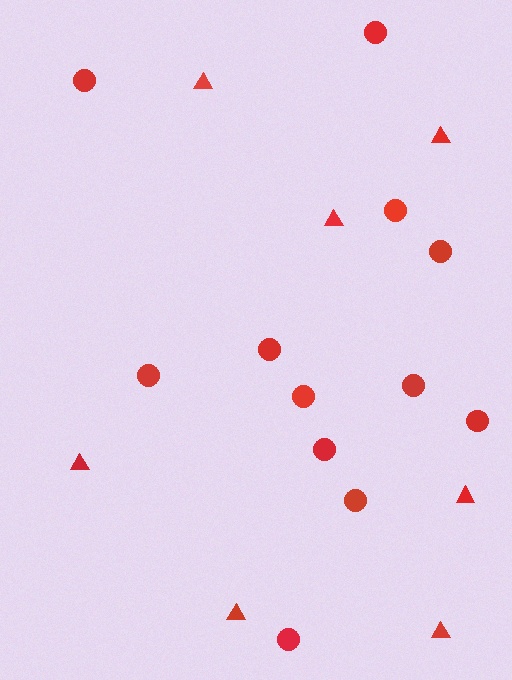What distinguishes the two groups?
There are 2 groups: one group of triangles (7) and one group of circles (12).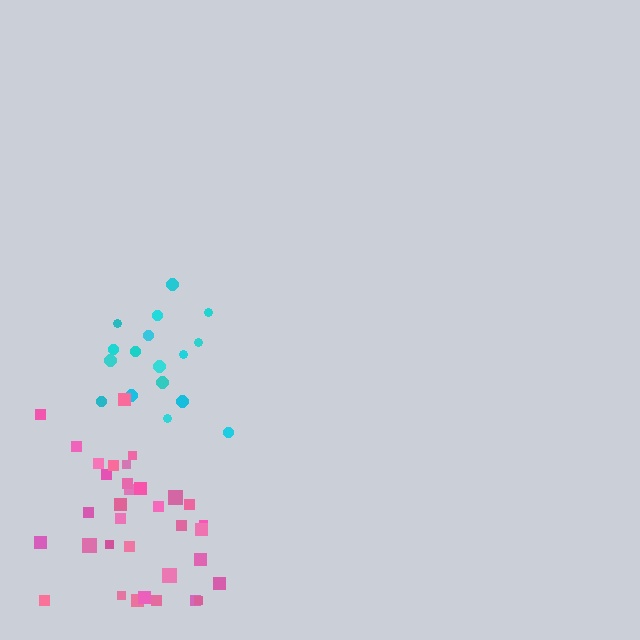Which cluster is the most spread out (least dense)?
Pink.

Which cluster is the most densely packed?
Cyan.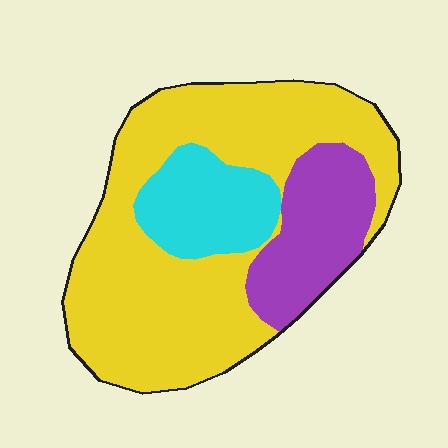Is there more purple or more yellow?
Yellow.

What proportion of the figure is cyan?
Cyan covers around 15% of the figure.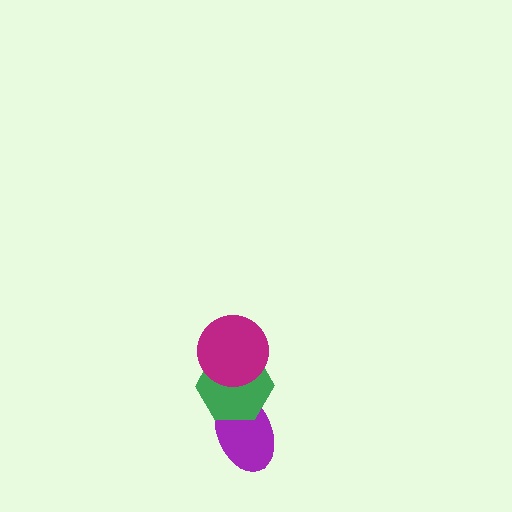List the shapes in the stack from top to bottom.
From top to bottom: the magenta circle, the green hexagon, the purple ellipse.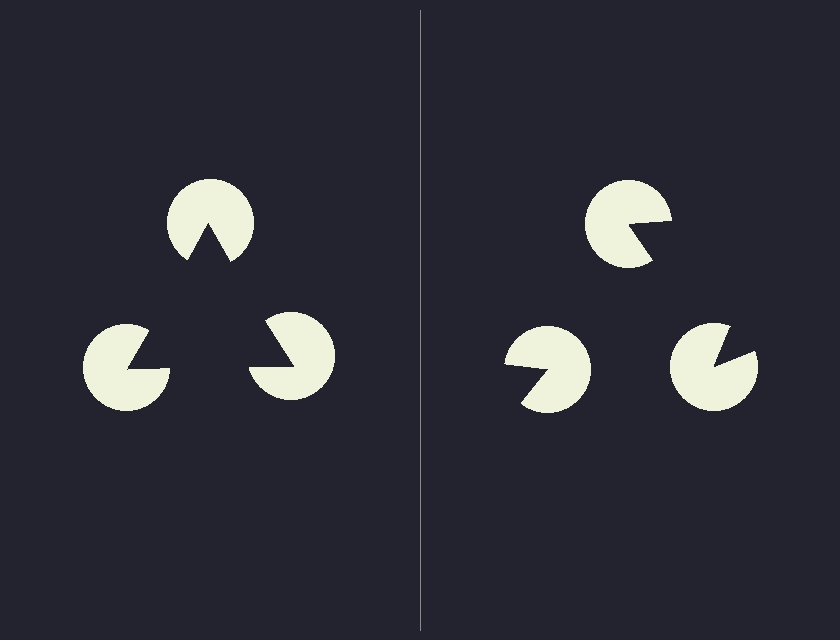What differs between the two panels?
The pac-man discs are positioned identically on both sides; only the wedge orientations differ. On the left they align to a triangle; on the right they are misaligned.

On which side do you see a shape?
An illusory triangle appears on the left side. On the right side the wedge cuts are rotated, so no coherent shape forms.